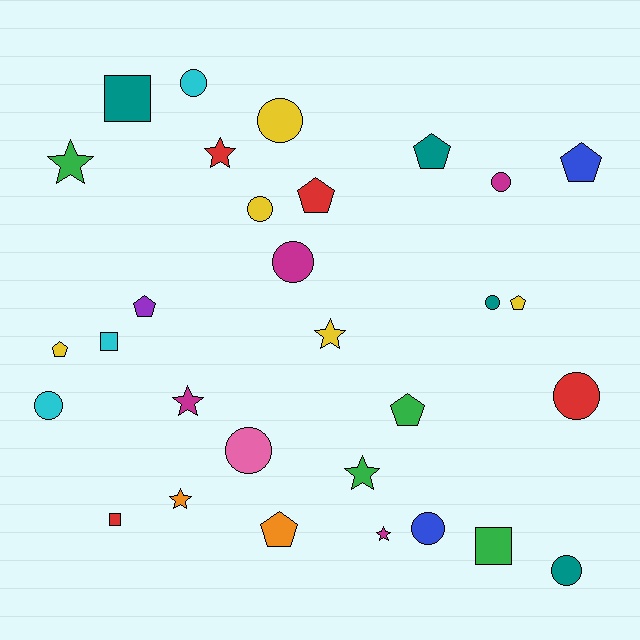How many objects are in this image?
There are 30 objects.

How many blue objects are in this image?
There are 2 blue objects.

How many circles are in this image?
There are 11 circles.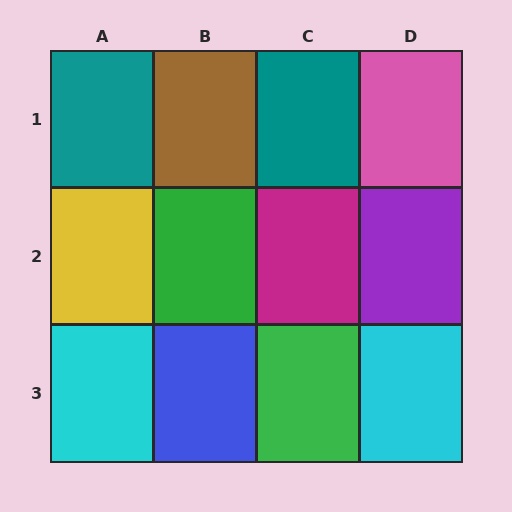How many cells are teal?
2 cells are teal.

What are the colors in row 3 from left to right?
Cyan, blue, green, cyan.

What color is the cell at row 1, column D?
Pink.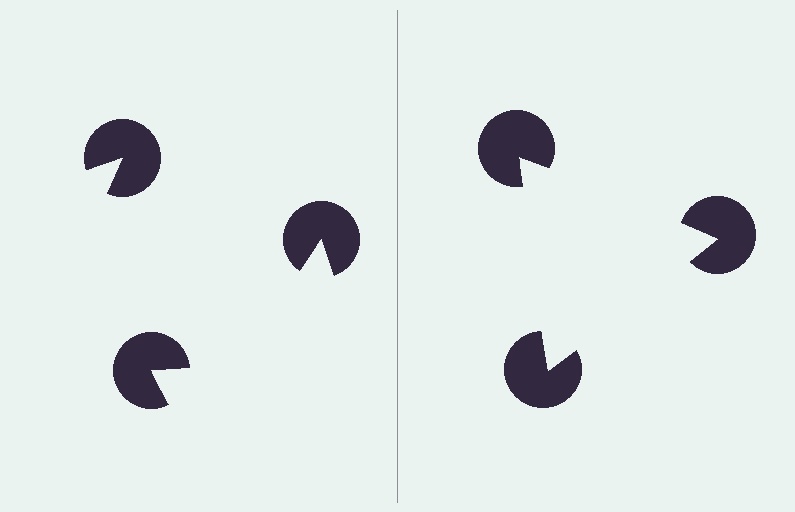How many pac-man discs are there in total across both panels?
6 — 3 on each side.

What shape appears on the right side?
An illusory triangle.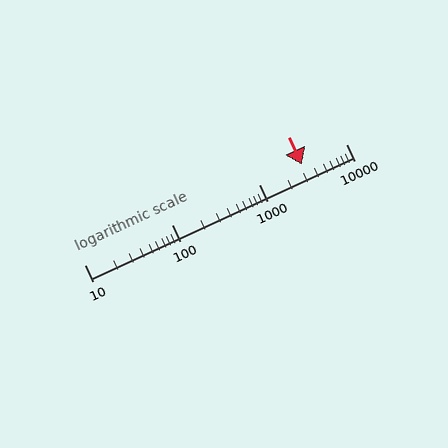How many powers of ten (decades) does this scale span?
The scale spans 3 decades, from 10 to 10000.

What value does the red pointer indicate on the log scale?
The pointer indicates approximately 3100.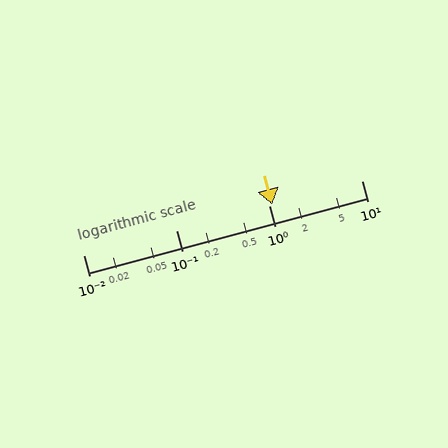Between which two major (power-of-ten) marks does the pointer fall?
The pointer is between 1 and 10.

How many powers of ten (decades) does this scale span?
The scale spans 3 decades, from 0.01 to 10.